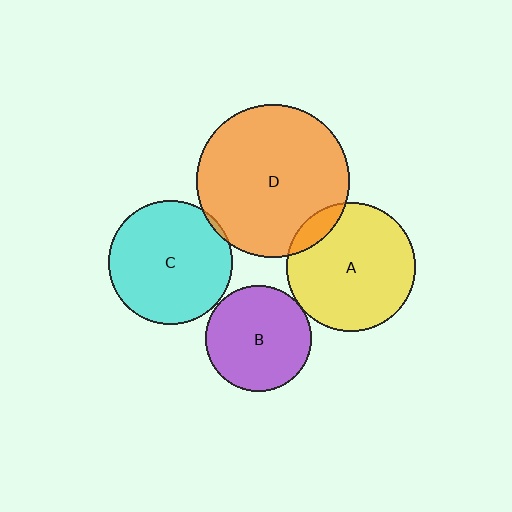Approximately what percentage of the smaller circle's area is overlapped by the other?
Approximately 5%.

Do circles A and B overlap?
Yes.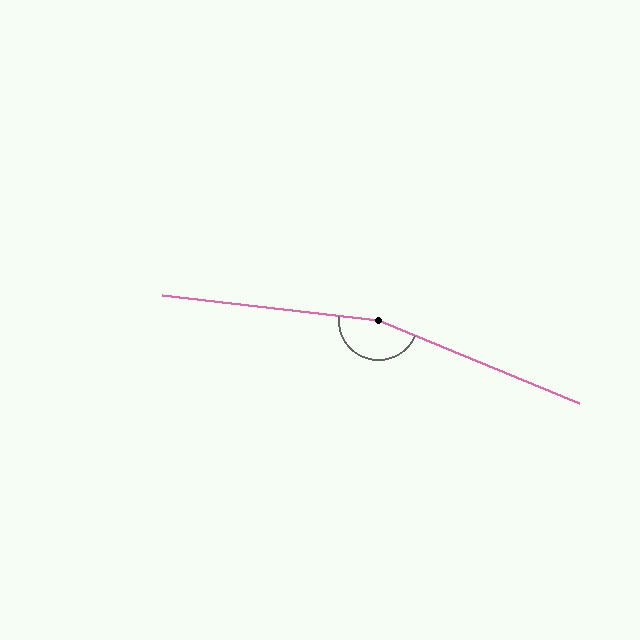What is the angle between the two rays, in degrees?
Approximately 164 degrees.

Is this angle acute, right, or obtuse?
It is obtuse.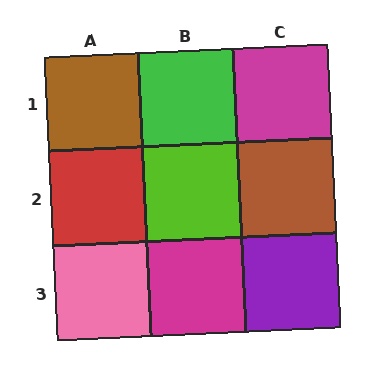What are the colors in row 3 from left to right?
Pink, magenta, purple.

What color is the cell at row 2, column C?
Brown.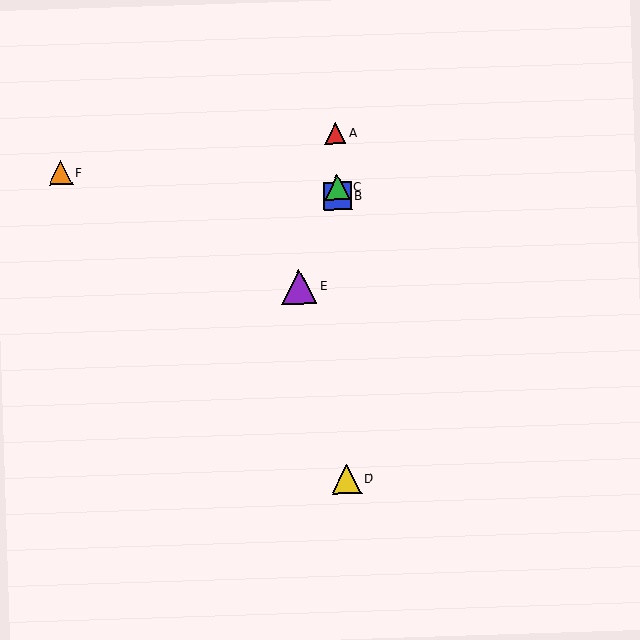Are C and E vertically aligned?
No, C is at x≈337 and E is at x≈299.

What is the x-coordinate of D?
Object D is at x≈346.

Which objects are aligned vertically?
Objects A, B, C, D are aligned vertically.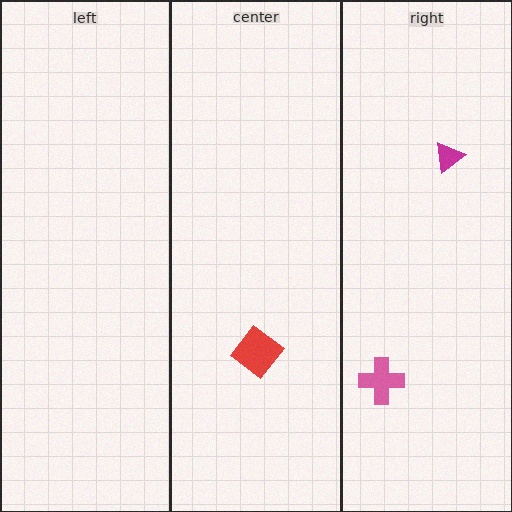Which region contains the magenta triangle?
The right region.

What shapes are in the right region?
The magenta triangle, the pink cross.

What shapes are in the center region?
The red diamond.